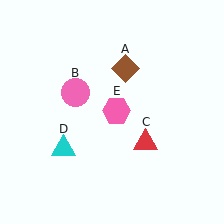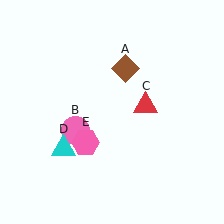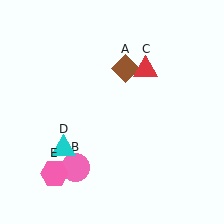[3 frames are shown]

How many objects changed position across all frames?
3 objects changed position: pink circle (object B), red triangle (object C), pink hexagon (object E).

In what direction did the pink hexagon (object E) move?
The pink hexagon (object E) moved down and to the left.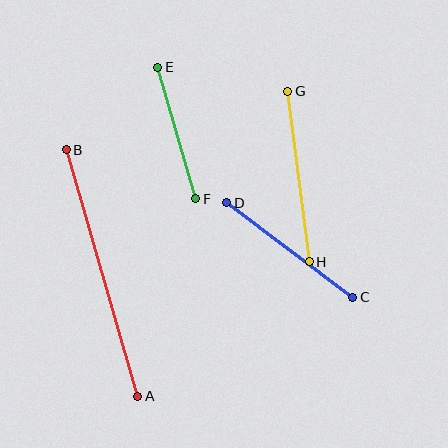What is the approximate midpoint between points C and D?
The midpoint is at approximately (290, 250) pixels.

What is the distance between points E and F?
The distance is approximately 137 pixels.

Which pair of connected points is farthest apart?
Points A and B are farthest apart.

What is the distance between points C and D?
The distance is approximately 158 pixels.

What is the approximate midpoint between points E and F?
The midpoint is at approximately (177, 133) pixels.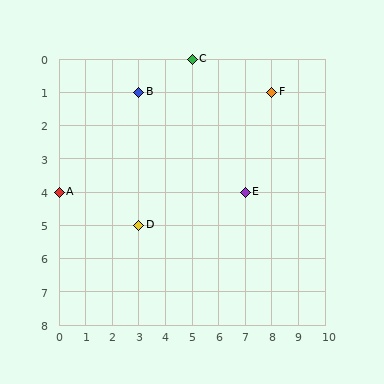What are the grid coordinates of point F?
Point F is at grid coordinates (8, 1).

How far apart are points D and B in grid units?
Points D and B are 4 rows apart.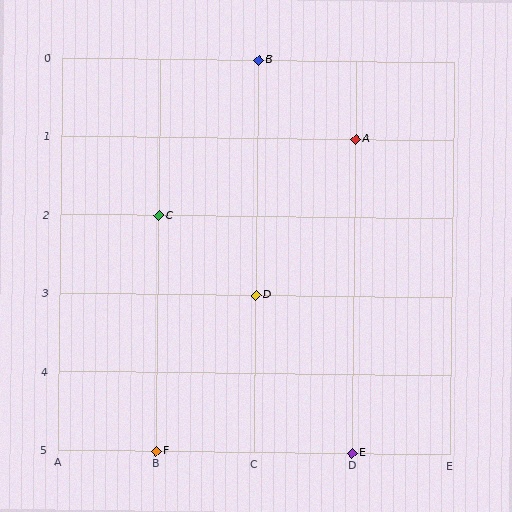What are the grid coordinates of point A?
Point A is at grid coordinates (D, 1).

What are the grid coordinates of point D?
Point D is at grid coordinates (C, 3).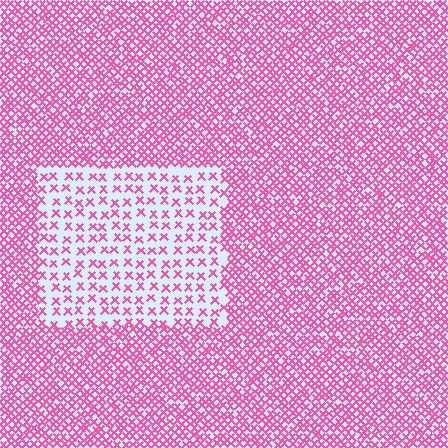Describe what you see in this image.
The image contains small pink elements arranged at two different densities. A rectangle-shaped region is visible where the elements are less densely packed than the surrounding area.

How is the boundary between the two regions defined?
The boundary is defined by a change in element density (approximately 2.6x ratio). All elements are the same color, size, and shape.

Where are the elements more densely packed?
The elements are more densely packed outside the rectangle boundary.